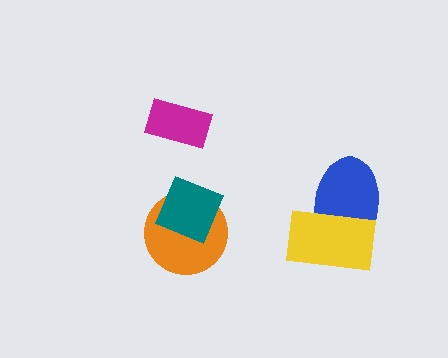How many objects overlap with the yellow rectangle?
1 object overlaps with the yellow rectangle.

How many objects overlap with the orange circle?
1 object overlaps with the orange circle.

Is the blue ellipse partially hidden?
Yes, it is partially covered by another shape.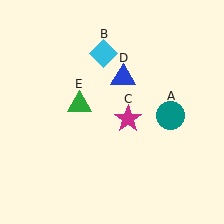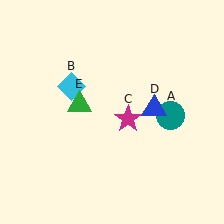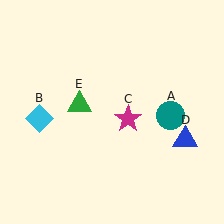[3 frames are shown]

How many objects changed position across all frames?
2 objects changed position: cyan diamond (object B), blue triangle (object D).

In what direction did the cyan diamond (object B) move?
The cyan diamond (object B) moved down and to the left.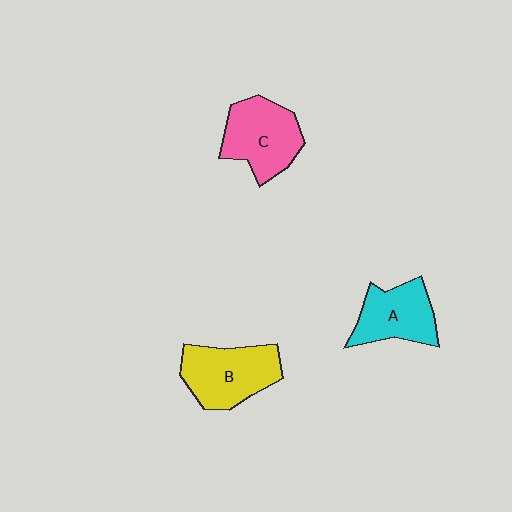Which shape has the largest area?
Shape B (yellow).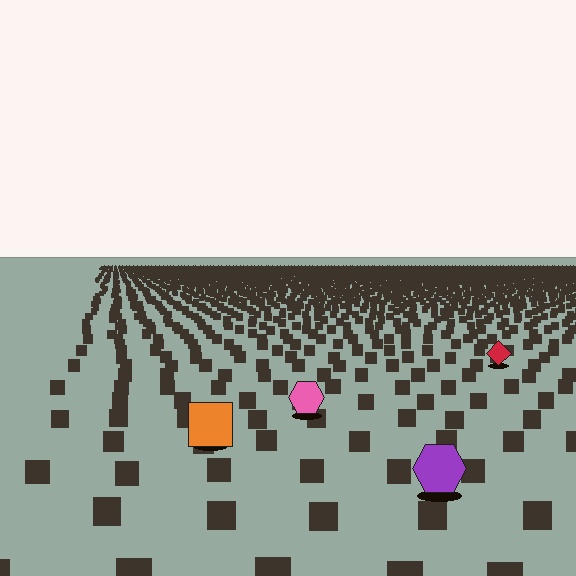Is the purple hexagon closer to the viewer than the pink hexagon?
Yes. The purple hexagon is closer — you can tell from the texture gradient: the ground texture is coarser near it.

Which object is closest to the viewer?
The purple hexagon is closest. The texture marks near it are larger and more spread out.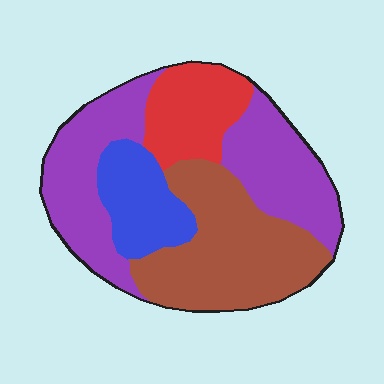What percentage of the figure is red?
Red takes up about one sixth (1/6) of the figure.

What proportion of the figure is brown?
Brown covers 32% of the figure.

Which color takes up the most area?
Purple, at roughly 40%.